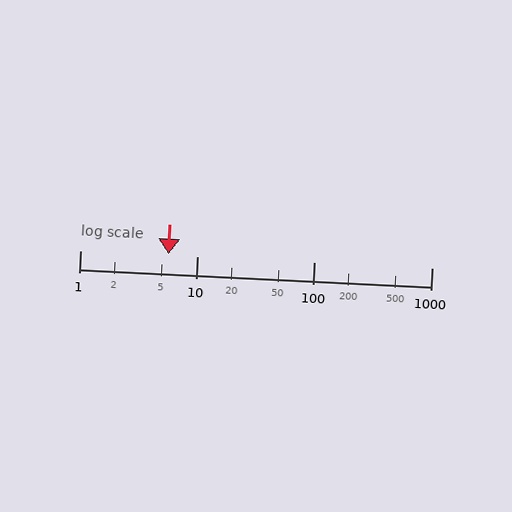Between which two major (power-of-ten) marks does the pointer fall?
The pointer is between 1 and 10.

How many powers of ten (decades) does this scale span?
The scale spans 3 decades, from 1 to 1000.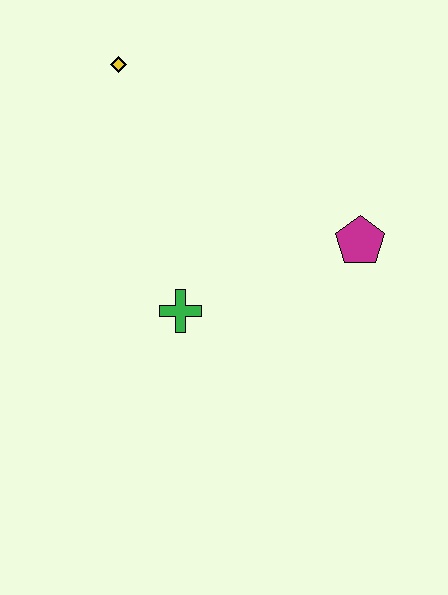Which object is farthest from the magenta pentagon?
The yellow diamond is farthest from the magenta pentagon.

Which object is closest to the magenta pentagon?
The green cross is closest to the magenta pentagon.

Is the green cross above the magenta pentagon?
No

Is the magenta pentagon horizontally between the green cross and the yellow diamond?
No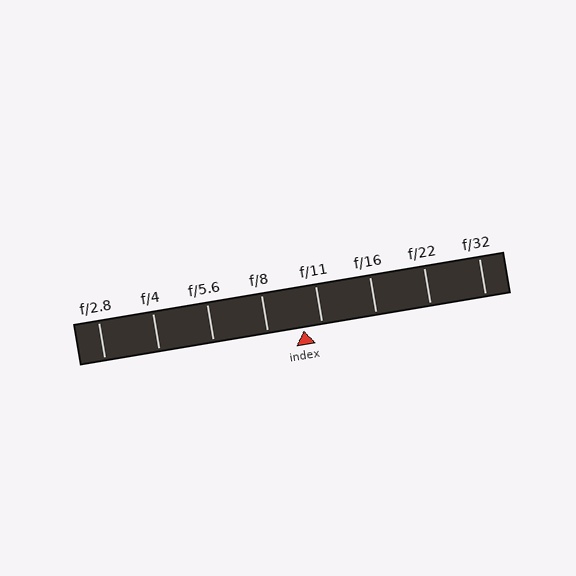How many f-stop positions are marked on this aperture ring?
There are 8 f-stop positions marked.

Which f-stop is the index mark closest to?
The index mark is closest to f/11.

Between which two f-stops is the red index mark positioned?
The index mark is between f/8 and f/11.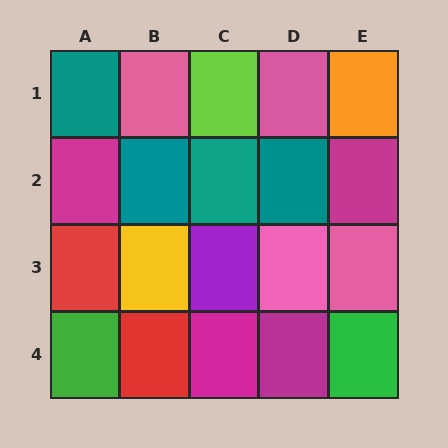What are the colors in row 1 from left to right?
Teal, pink, lime, pink, orange.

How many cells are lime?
1 cell is lime.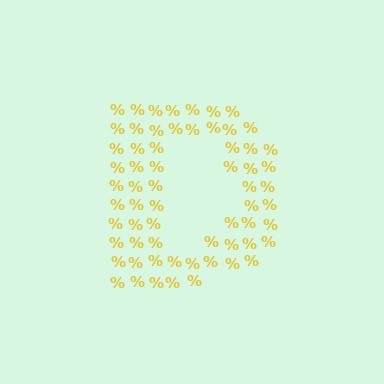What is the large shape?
The large shape is the letter D.